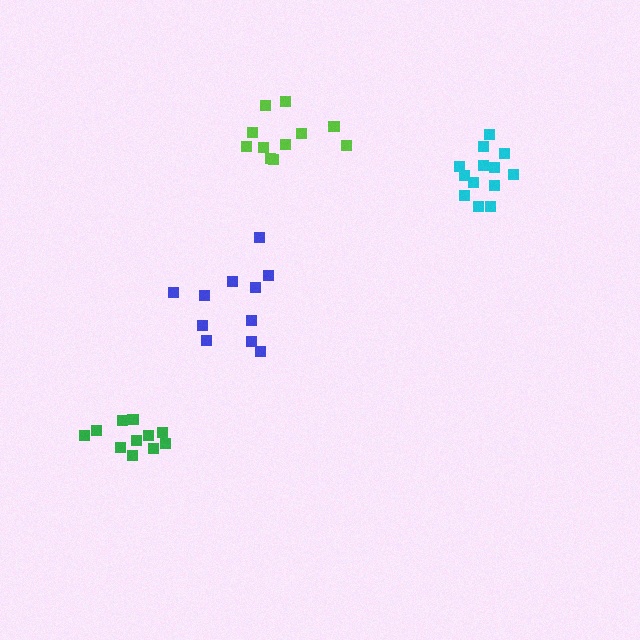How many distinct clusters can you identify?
There are 4 distinct clusters.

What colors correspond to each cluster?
The clusters are colored: green, cyan, lime, blue.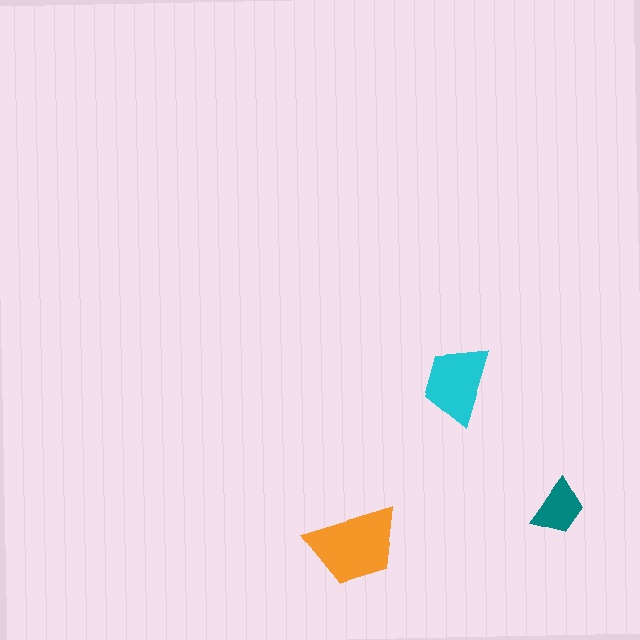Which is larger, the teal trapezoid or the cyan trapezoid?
The cyan one.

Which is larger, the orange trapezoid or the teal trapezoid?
The orange one.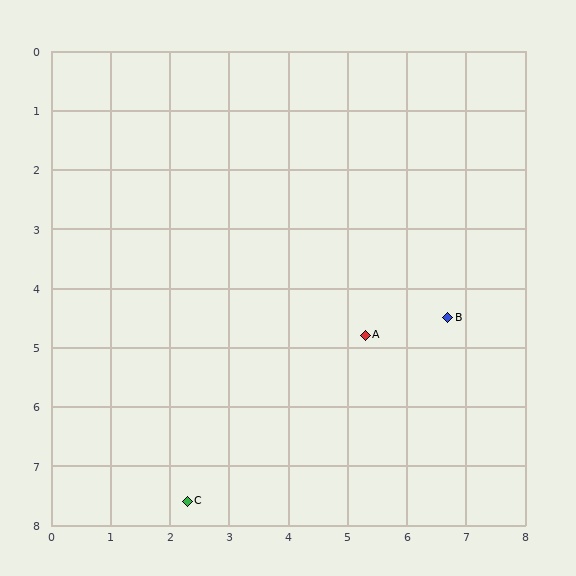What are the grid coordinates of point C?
Point C is at approximately (2.3, 7.6).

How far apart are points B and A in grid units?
Points B and A are about 1.4 grid units apart.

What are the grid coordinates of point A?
Point A is at approximately (5.3, 4.8).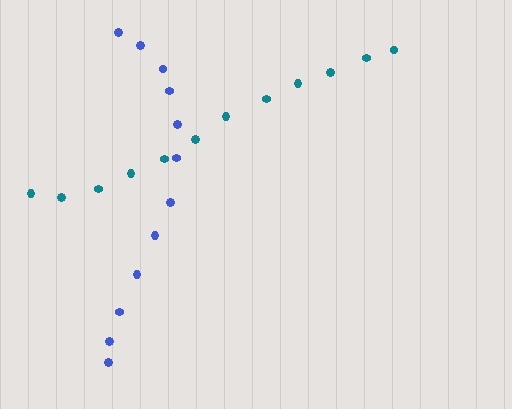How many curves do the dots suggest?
There are 2 distinct paths.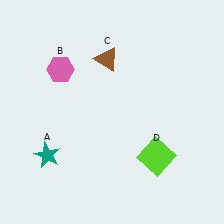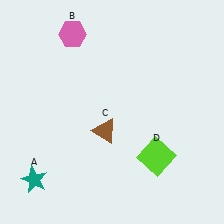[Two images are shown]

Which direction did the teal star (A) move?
The teal star (A) moved down.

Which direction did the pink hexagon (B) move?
The pink hexagon (B) moved up.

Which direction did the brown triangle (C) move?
The brown triangle (C) moved down.